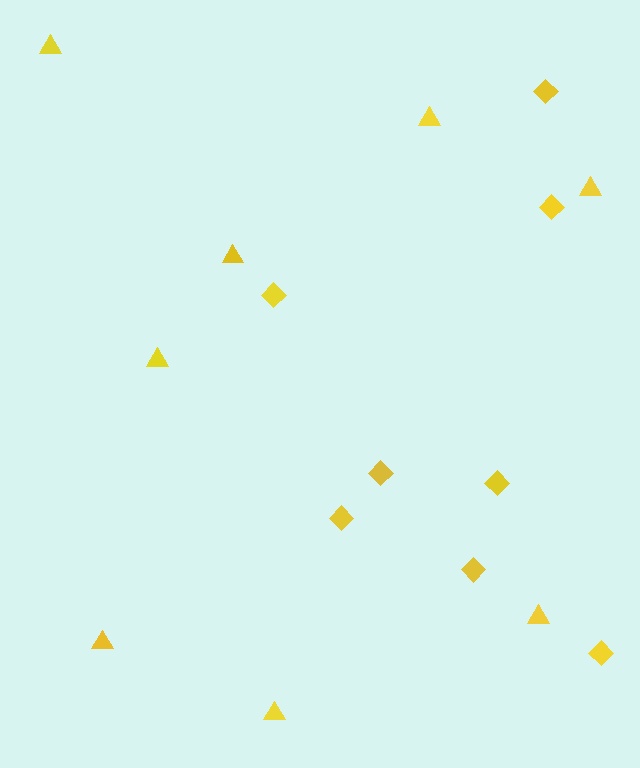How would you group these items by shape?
There are 2 groups: one group of triangles (8) and one group of diamonds (8).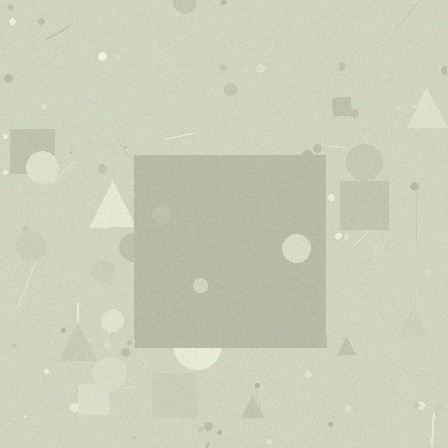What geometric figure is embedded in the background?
A square is embedded in the background.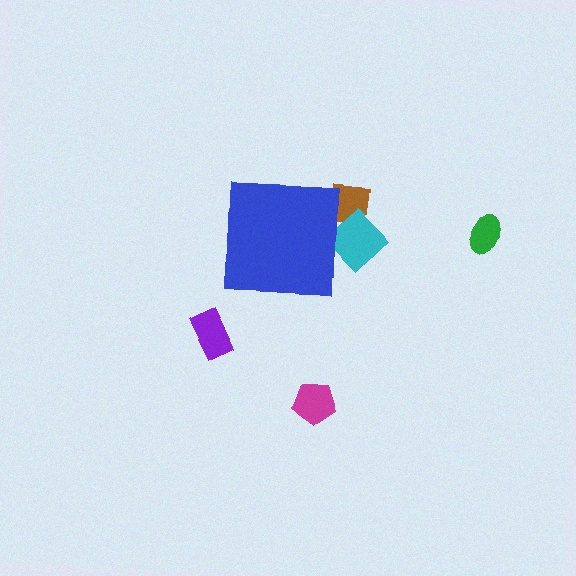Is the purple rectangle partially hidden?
No, the purple rectangle is fully visible.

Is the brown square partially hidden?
Yes, the brown square is partially hidden behind the blue square.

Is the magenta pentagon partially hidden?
No, the magenta pentagon is fully visible.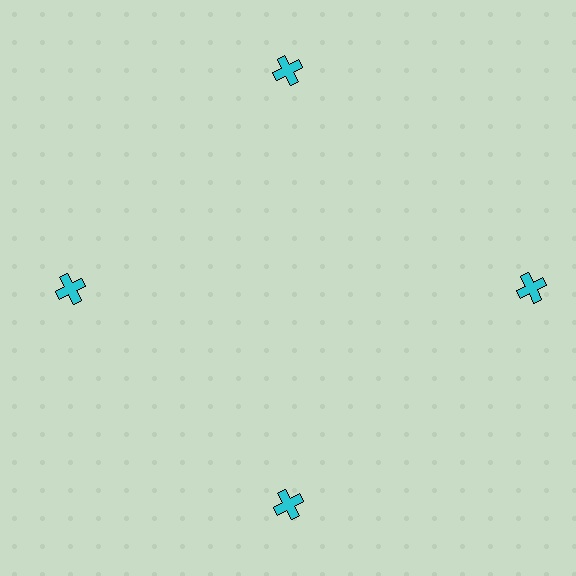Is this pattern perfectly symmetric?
No. The 4 cyan crosses are arranged in a ring, but one element near the 3 o'clock position is pushed outward from the center, breaking the 4-fold rotational symmetry.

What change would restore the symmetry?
The symmetry would be restored by moving it inward, back onto the ring so that all 4 crosses sit at equal angles and equal distance from the center.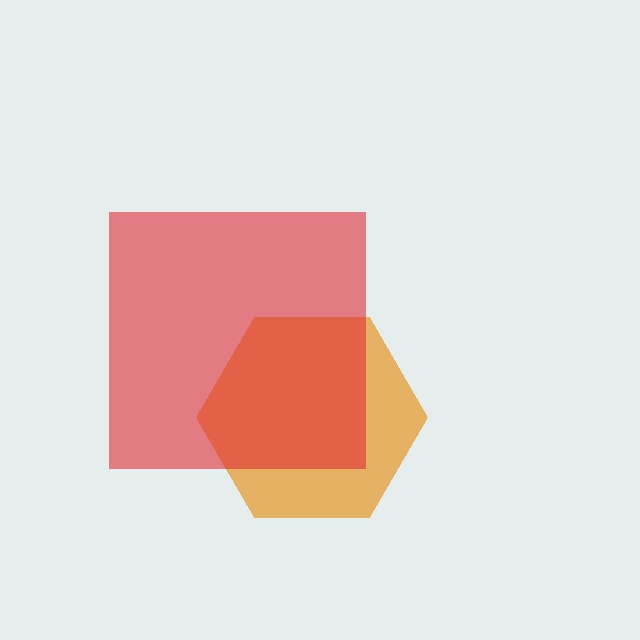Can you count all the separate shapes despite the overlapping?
Yes, there are 2 separate shapes.